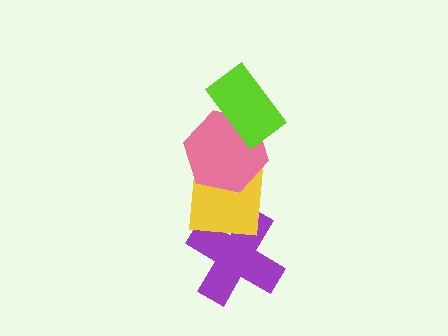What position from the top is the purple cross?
The purple cross is 4th from the top.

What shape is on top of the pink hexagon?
The lime rectangle is on top of the pink hexagon.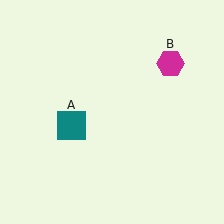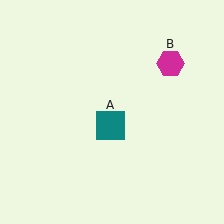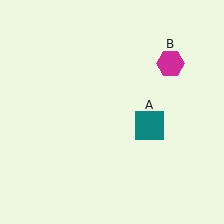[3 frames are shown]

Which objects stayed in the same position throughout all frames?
Magenta hexagon (object B) remained stationary.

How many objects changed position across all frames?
1 object changed position: teal square (object A).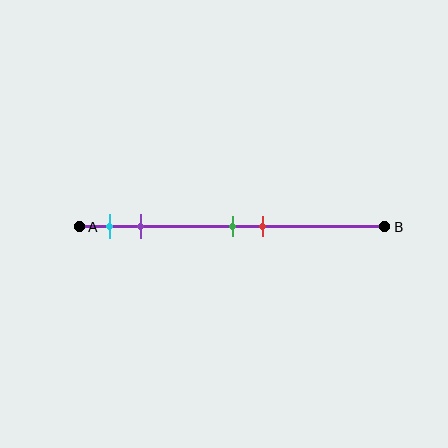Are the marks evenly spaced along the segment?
No, the marks are not evenly spaced.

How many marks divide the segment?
There are 4 marks dividing the segment.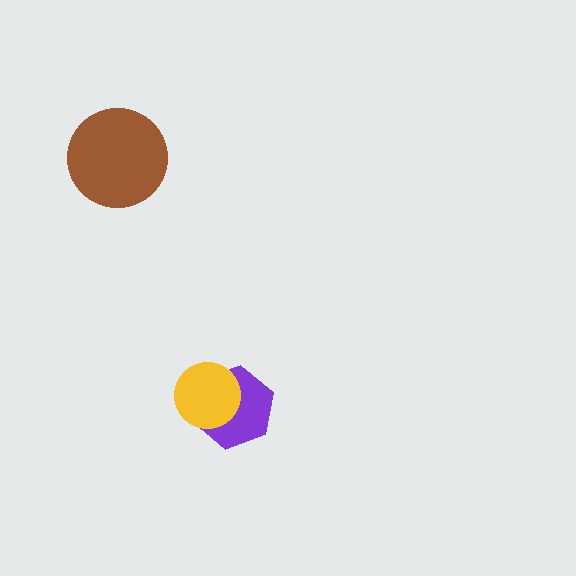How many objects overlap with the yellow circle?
1 object overlaps with the yellow circle.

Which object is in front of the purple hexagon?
The yellow circle is in front of the purple hexagon.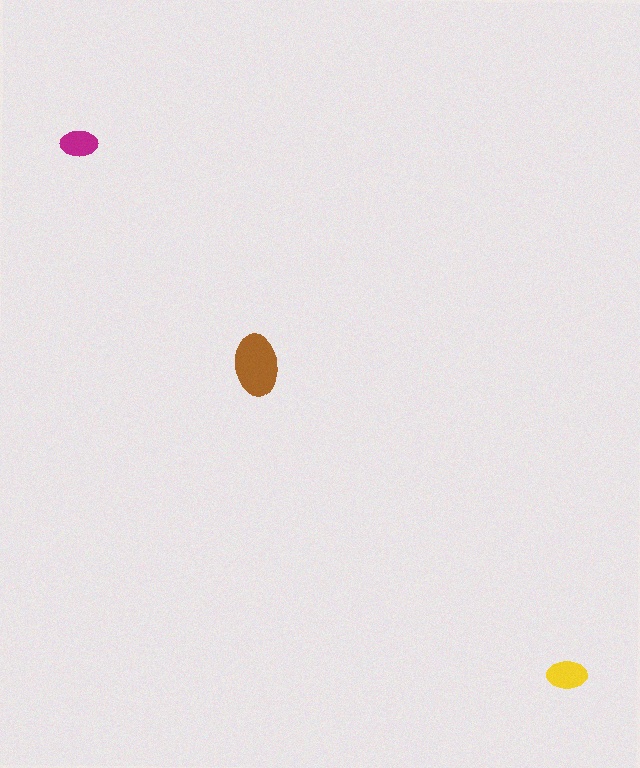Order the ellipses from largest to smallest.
the brown one, the yellow one, the magenta one.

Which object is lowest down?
The yellow ellipse is bottommost.